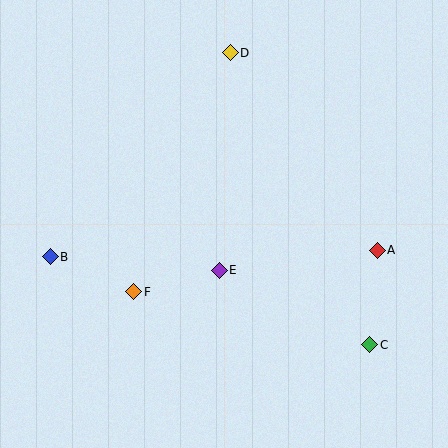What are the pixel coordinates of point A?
Point A is at (377, 250).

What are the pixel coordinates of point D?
Point D is at (230, 53).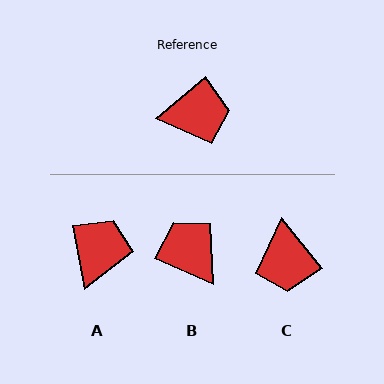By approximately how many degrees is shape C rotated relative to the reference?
Approximately 91 degrees clockwise.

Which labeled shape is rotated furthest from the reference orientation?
B, about 117 degrees away.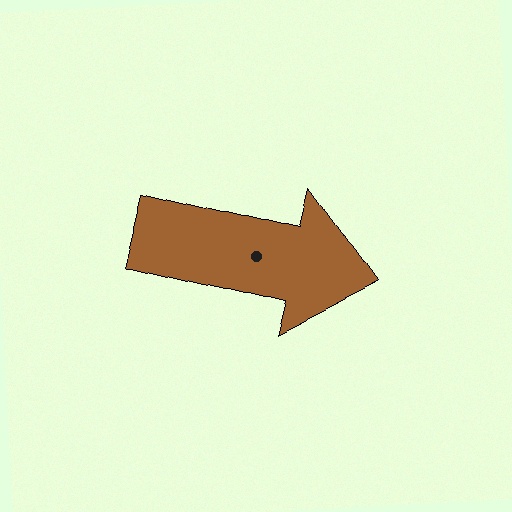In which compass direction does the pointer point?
East.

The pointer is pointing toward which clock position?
Roughly 3 o'clock.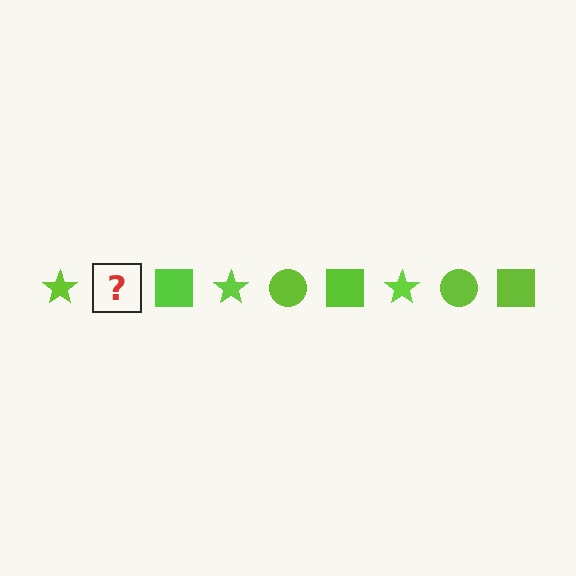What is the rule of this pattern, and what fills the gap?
The rule is that the pattern cycles through star, circle, square shapes in lime. The gap should be filled with a lime circle.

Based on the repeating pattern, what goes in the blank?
The blank should be a lime circle.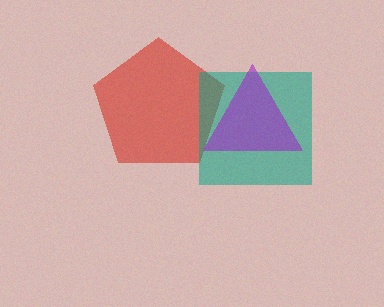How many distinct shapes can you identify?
There are 3 distinct shapes: a red pentagon, a teal square, a purple triangle.